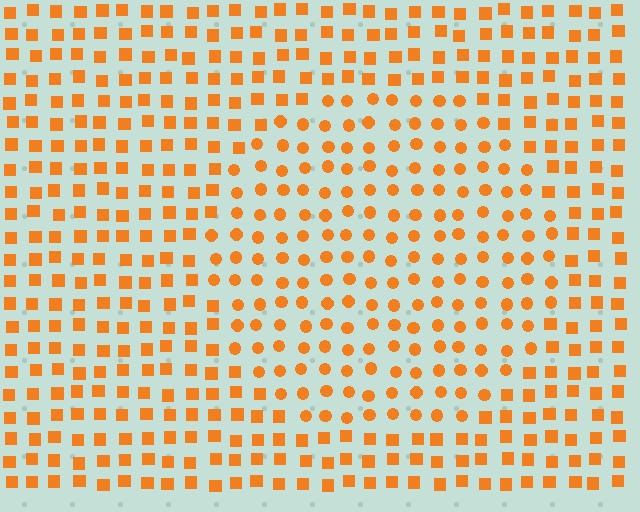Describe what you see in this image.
The image is filled with small orange elements arranged in a uniform grid. A circle-shaped region contains circles, while the surrounding area contains squares. The boundary is defined purely by the change in element shape.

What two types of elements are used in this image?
The image uses circles inside the circle region and squares outside it.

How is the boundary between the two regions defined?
The boundary is defined by a change in element shape: circles inside vs. squares outside. All elements share the same color and spacing.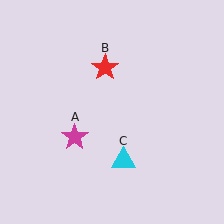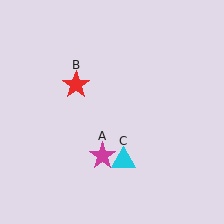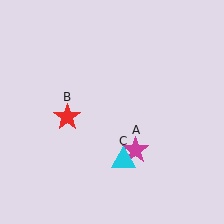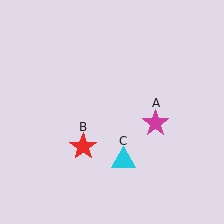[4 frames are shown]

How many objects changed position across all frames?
2 objects changed position: magenta star (object A), red star (object B).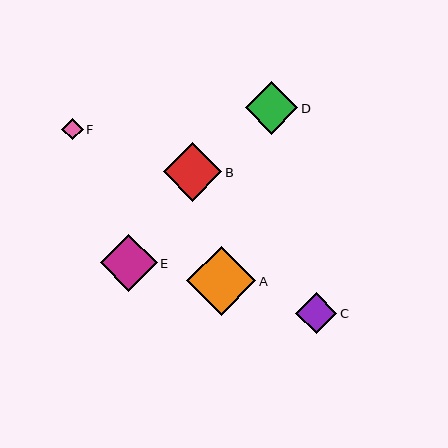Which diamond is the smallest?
Diamond F is the smallest with a size of approximately 22 pixels.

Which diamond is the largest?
Diamond A is the largest with a size of approximately 69 pixels.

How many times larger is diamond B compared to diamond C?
Diamond B is approximately 1.4 times the size of diamond C.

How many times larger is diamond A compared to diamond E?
Diamond A is approximately 1.2 times the size of diamond E.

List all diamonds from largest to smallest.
From largest to smallest: A, B, E, D, C, F.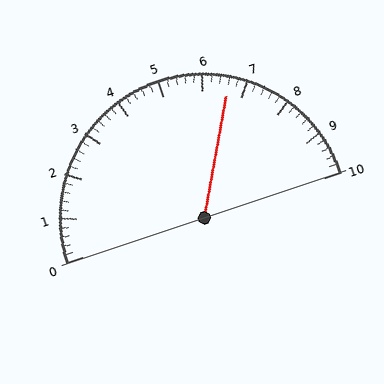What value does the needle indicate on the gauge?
The needle indicates approximately 6.6.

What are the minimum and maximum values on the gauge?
The gauge ranges from 0 to 10.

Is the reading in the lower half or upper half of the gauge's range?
The reading is in the upper half of the range (0 to 10).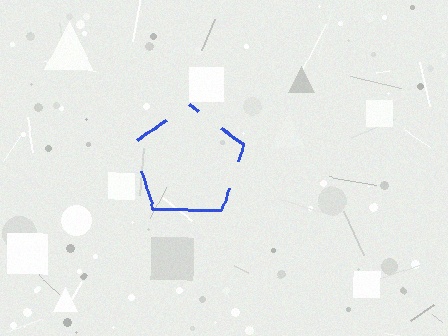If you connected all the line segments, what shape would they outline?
They would outline a pentagon.